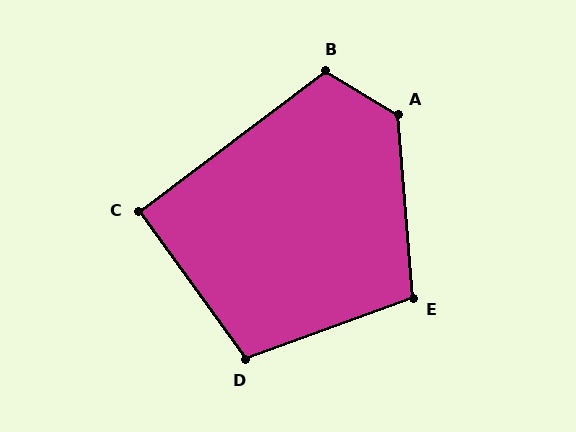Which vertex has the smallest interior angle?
C, at approximately 91 degrees.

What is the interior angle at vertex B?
Approximately 112 degrees (obtuse).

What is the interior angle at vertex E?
Approximately 106 degrees (obtuse).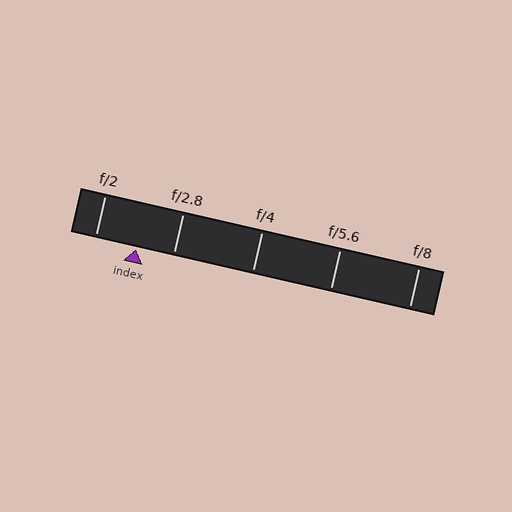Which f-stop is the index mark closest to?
The index mark is closest to f/2.8.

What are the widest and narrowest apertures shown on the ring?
The widest aperture shown is f/2 and the narrowest is f/8.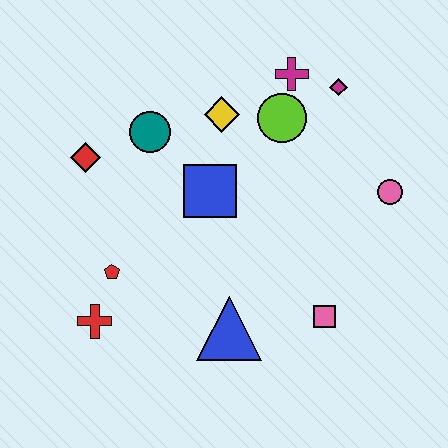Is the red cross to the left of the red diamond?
No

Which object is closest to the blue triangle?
The pink square is closest to the blue triangle.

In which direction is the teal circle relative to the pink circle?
The teal circle is to the left of the pink circle.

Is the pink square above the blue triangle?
Yes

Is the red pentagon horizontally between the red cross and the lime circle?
Yes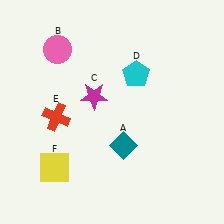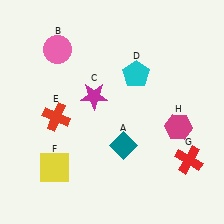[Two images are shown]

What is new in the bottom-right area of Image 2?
A magenta hexagon (H) was added in the bottom-right area of Image 2.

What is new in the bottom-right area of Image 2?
A red cross (G) was added in the bottom-right area of Image 2.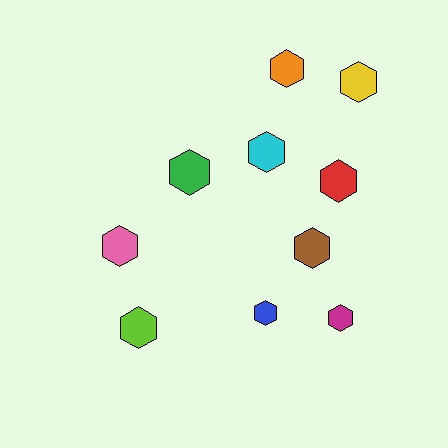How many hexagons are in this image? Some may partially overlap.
There are 10 hexagons.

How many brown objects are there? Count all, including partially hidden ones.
There is 1 brown object.